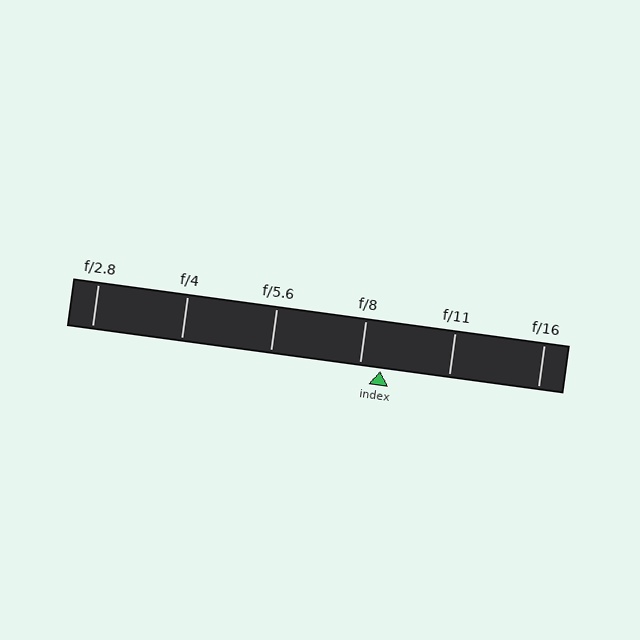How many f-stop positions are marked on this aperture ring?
There are 6 f-stop positions marked.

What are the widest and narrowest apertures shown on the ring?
The widest aperture shown is f/2.8 and the narrowest is f/16.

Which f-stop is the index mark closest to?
The index mark is closest to f/8.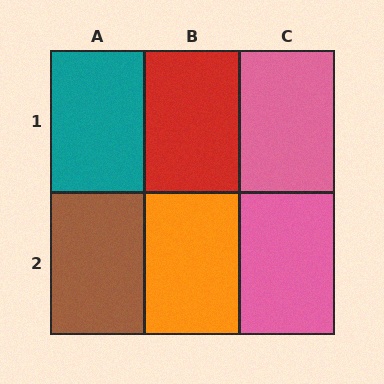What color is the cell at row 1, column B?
Red.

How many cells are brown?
1 cell is brown.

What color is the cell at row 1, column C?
Pink.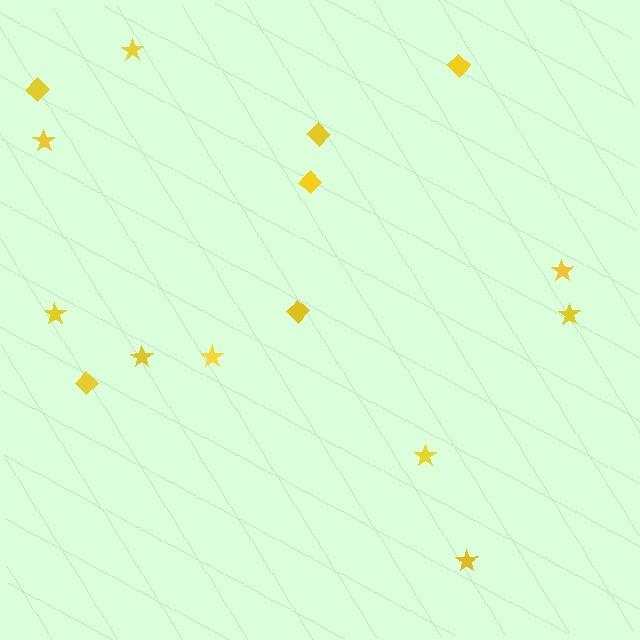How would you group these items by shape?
There are 2 groups: one group of diamonds (6) and one group of stars (9).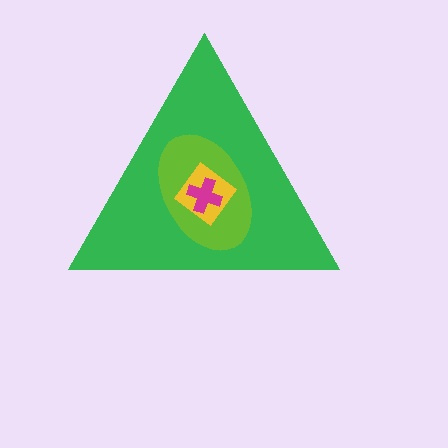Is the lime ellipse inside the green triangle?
Yes.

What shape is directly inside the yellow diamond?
The magenta cross.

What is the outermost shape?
The green triangle.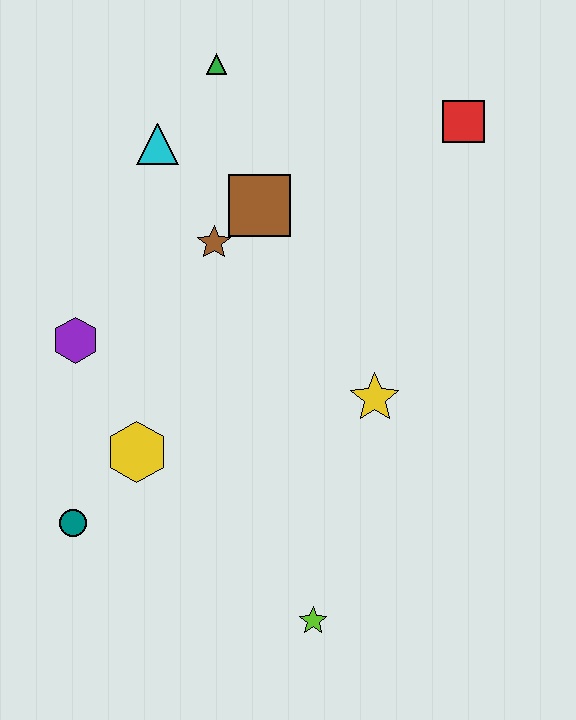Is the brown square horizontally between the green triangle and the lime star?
Yes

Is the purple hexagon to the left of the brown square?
Yes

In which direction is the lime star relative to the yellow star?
The lime star is below the yellow star.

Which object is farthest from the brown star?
The lime star is farthest from the brown star.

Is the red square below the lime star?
No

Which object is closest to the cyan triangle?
The green triangle is closest to the cyan triangle.